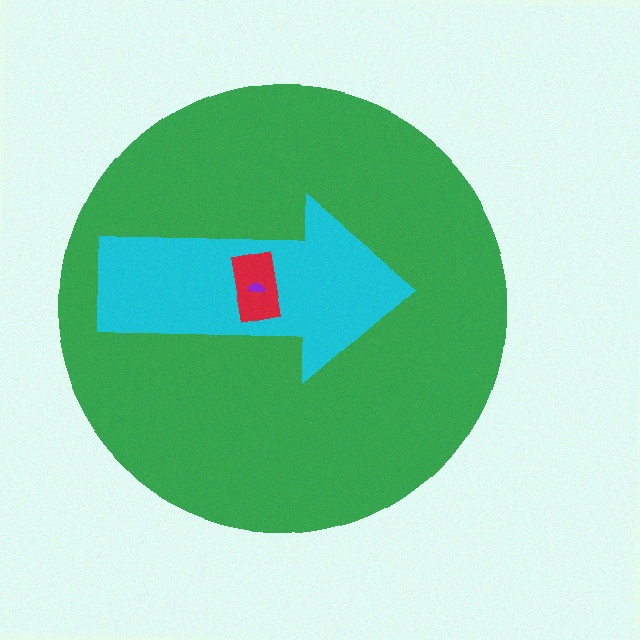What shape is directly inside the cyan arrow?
The red rectangle.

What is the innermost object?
The purple semicircle.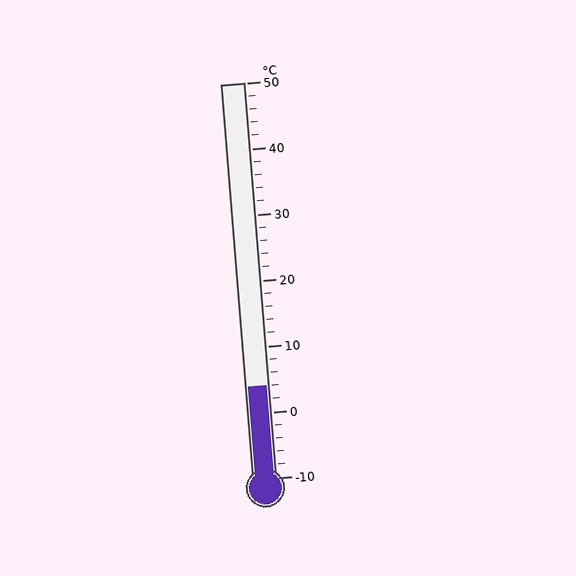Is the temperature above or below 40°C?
The temperature is below 40°C.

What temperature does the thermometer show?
The thermometer shows approximately 4°C.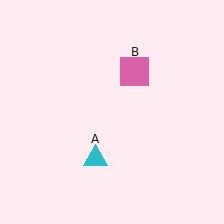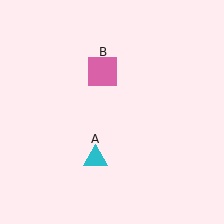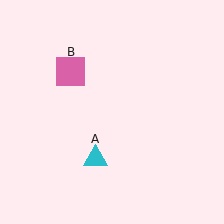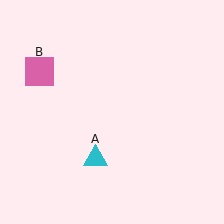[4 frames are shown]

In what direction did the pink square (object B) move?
The pink square (object B) moved left.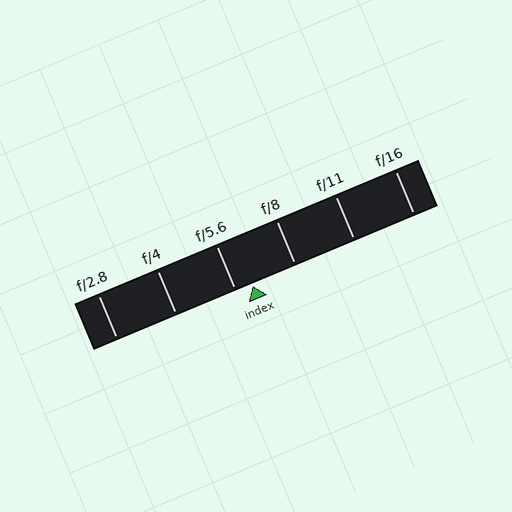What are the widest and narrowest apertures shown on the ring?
The widest aperture shown is f/2.8 and the narrowest is f/16.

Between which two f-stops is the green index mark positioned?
The index mark is between f/5.6 and f/8.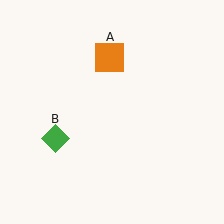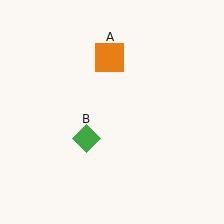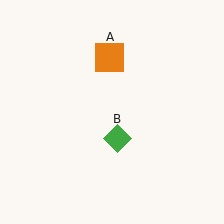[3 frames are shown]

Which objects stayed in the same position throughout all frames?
Orange square (object A) remained stationary.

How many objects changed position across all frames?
1 object changed position: green diamond (object B).